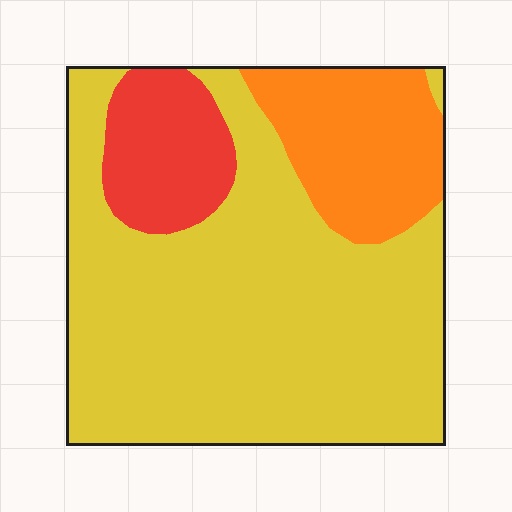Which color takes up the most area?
Yellow, at roughly 70%.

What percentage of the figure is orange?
Orange covers around 20% of the figure.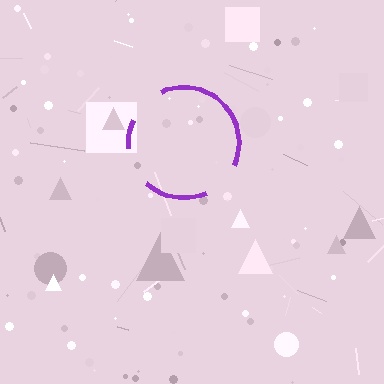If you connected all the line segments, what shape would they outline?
They would outline a circle.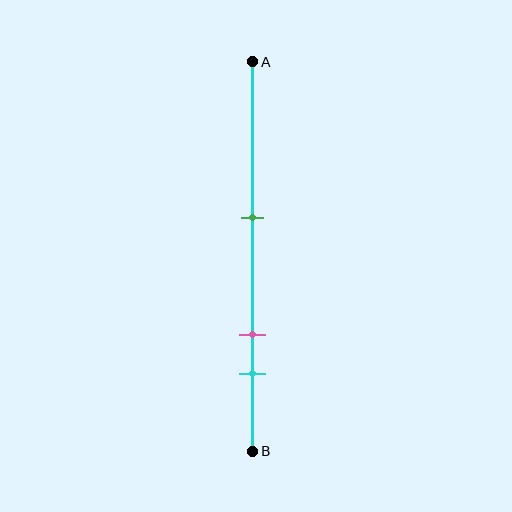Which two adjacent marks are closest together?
The pink and cyan marks are the closest adjacent pair.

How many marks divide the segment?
There are 3 marks dividing the segment.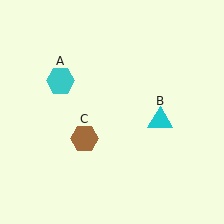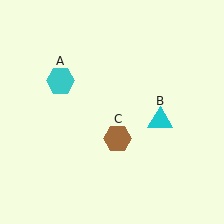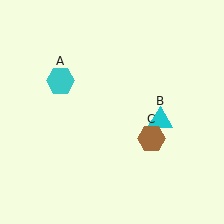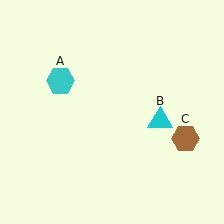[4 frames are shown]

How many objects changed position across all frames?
1 object changed position: brown hexagon (object C).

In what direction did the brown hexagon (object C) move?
The brown hexagon (object C) moved right.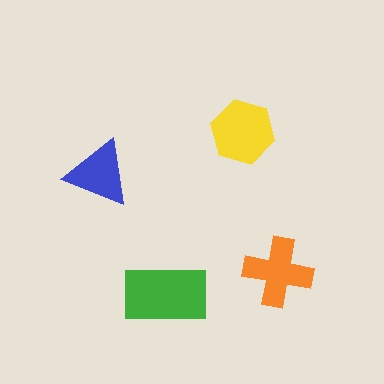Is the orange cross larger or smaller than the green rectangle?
Smaller.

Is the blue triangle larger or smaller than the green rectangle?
Smaller.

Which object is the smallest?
The blue triangle.